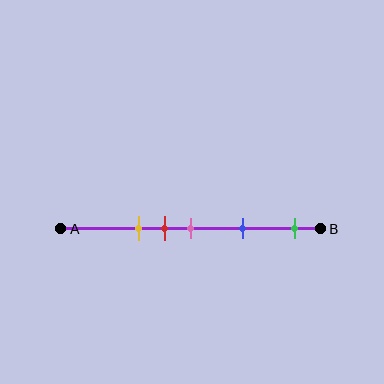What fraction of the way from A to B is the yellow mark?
The yellow mark is approximately 30% (0.3) of the way from A to B.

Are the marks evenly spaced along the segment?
No, the marks are not evenly spaced.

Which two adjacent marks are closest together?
The red and pink marks are the closest adjacent pair.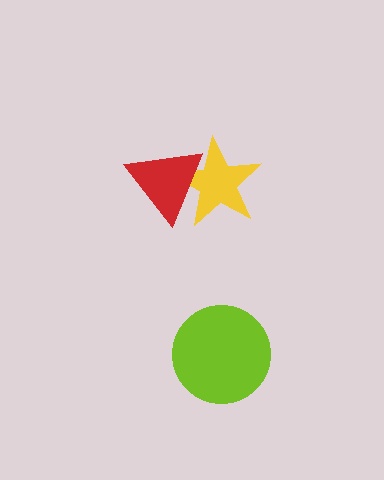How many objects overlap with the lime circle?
0 objects overlap with the lime circle.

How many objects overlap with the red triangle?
1 object overlaps with the red triangle.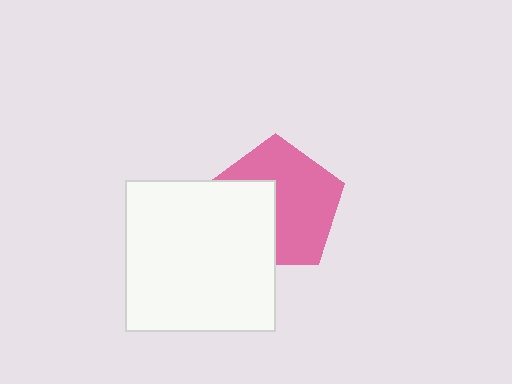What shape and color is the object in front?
The object in front is a white square.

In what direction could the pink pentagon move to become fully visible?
The pink pentagon could move right. That would shift it out from behind the white square entirely.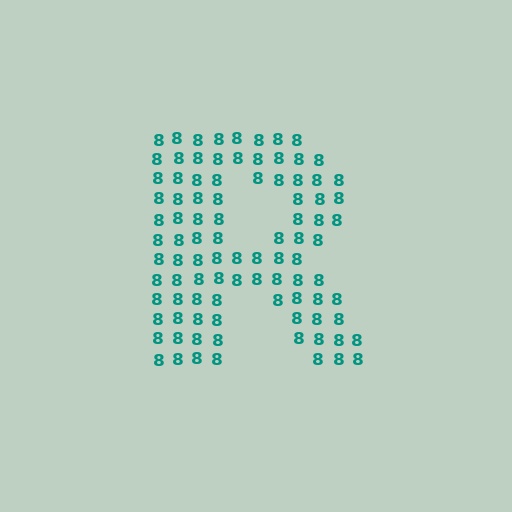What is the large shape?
The large shape is the letter R.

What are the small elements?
The small elements are digit 8's.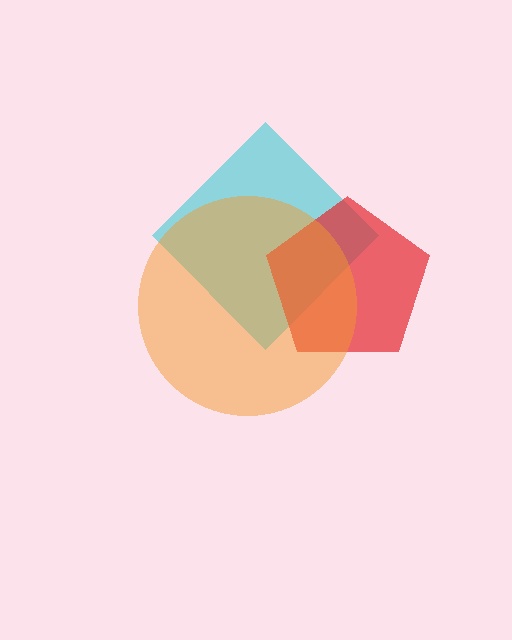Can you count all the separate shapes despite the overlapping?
Yes, there are 3 separate shapes.